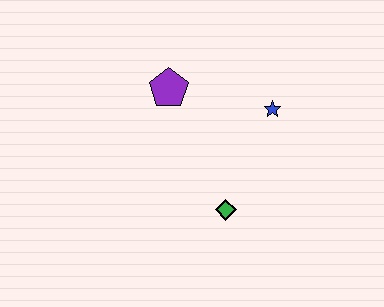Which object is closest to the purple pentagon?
The blue star is closest to the purple pentagon.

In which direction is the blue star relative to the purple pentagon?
The blue star is to the right of the purple pentagon.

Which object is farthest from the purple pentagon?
The green diamond is farthest from the purple pentagon.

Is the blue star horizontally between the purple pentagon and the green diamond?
No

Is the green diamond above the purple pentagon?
No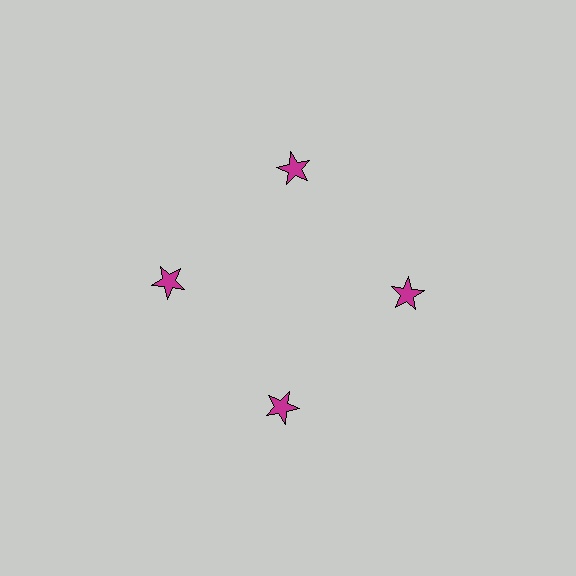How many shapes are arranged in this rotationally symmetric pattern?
There are 4 shapes, arranged in 4 groups of 1.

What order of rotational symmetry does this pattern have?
This pattern has 4-fold rotational symmetry.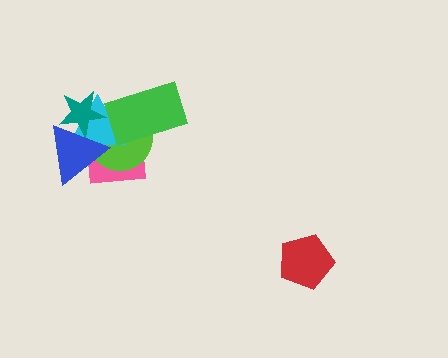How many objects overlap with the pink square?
4 objects overlap with the pink square.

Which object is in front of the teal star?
The blue triangle is in front of the teal star.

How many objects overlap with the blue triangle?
4 objects overlap with the blue triangle.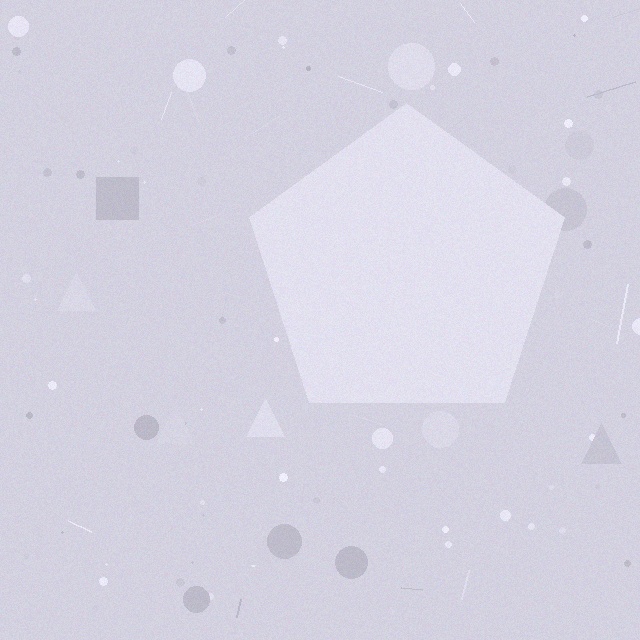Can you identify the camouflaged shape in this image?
The camouflaged shape is a pentagon.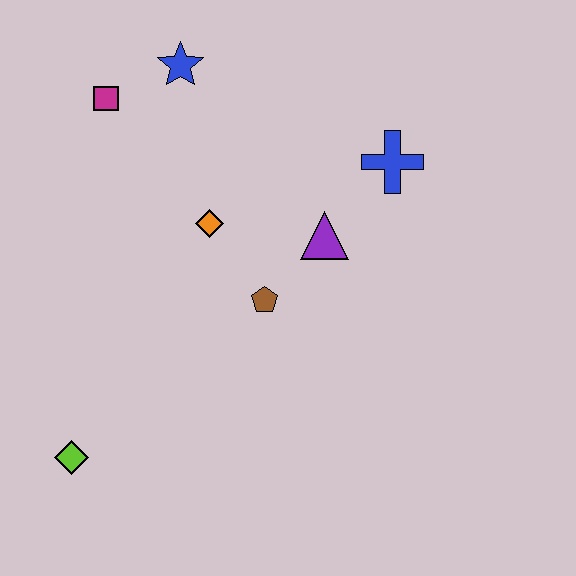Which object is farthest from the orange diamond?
The lime diamond is farthest from the orange diamond.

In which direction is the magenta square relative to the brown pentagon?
The magenta square is above the brown pentagon.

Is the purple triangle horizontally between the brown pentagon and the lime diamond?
No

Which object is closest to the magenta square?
The blue star is closest to the magenta square.